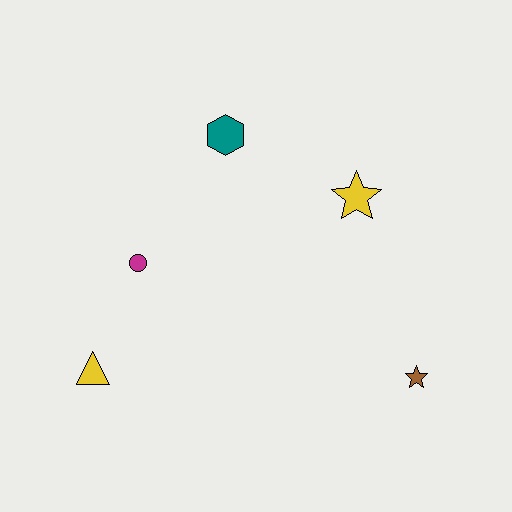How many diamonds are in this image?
There are no diamonds.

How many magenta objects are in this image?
There is 1 magenta object.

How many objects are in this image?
There are 5 objects.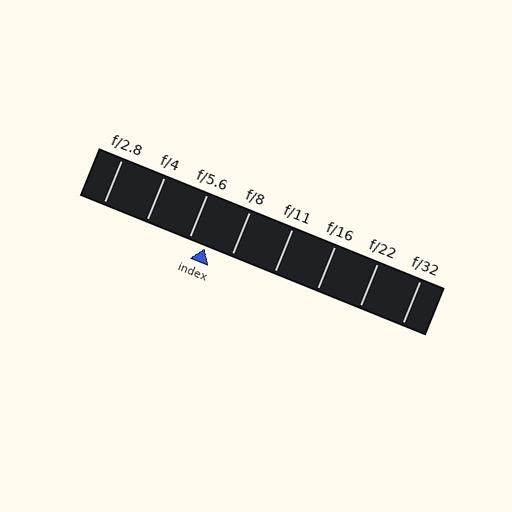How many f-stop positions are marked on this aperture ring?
There are 8 f-stop positions marked.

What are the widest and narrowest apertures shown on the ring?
The widest aperture shown is f/2.8 and the narrowest is f/32.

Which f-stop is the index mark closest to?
The index mark is closest to f/5.6.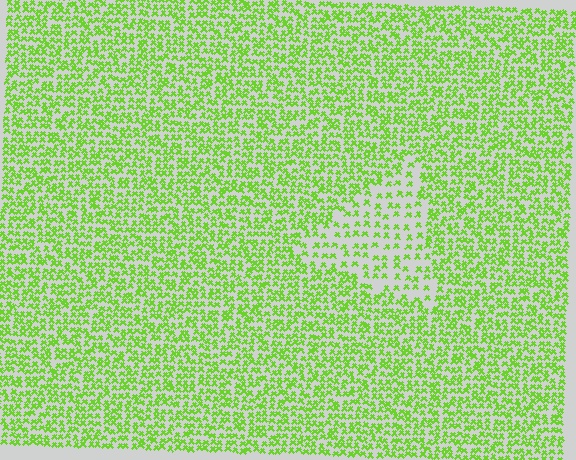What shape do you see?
I see a triangle.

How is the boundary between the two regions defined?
The boundary is defined by a change in element density (approximately 2.1x ratio). All elements are the same color, size, and shape.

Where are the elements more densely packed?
The elements are more densely packed outside the triangle boundary.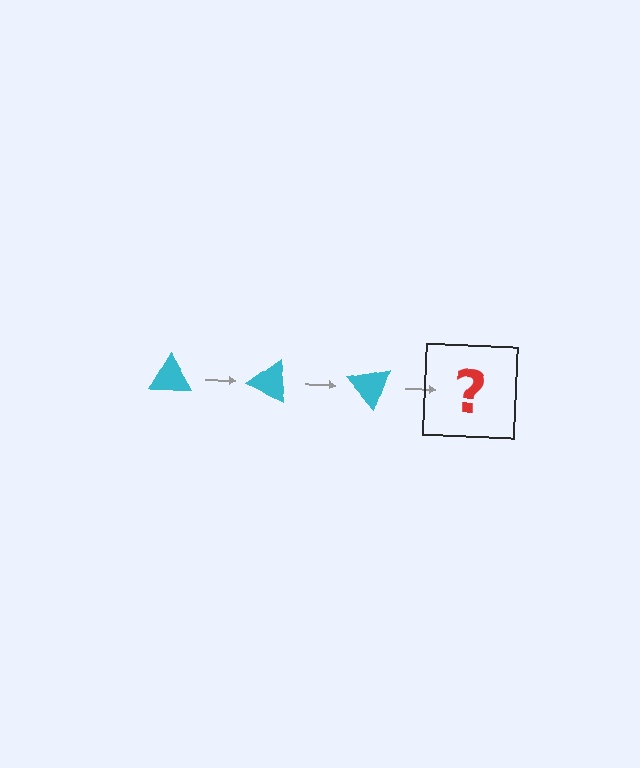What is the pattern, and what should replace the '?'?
The pattern is that the triangle rotates 25 degrees each step. The '?' should be a cyan triangle rotated 75 degrees.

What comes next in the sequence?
The next element should be a cyan triangle rotated 75 degrees.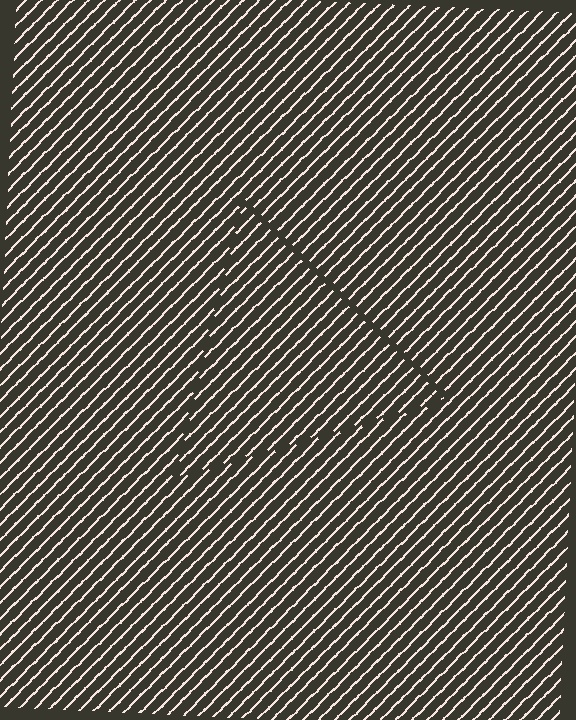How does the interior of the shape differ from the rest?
The interior of the shape contains the same grating, shifted by half a period — the contour is defined by the phase discontinuity where line-ends from the inner and outer gratings abut.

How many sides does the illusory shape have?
3 sides — the line-ends trace a triangle.